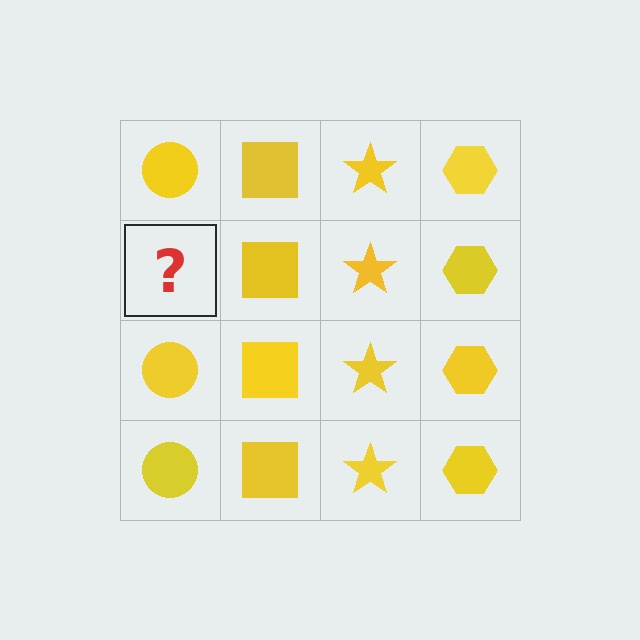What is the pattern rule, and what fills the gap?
The rule is that each column has a consistent shape. The gap should be filled with a yellow circle.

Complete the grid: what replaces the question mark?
The question mark should be replaced with a yellow circle.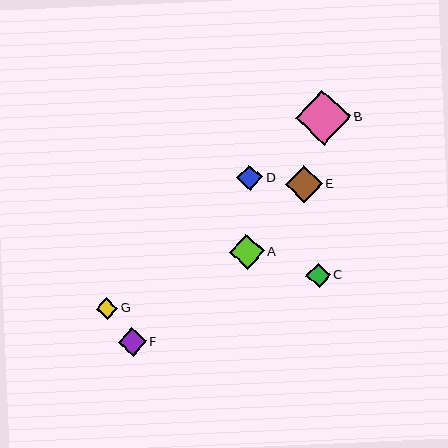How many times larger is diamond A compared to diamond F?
Diamond A is approximately 1.2 times the size of diamond F.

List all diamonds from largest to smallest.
From largest to smallest: B, E, A, F, D, C, G.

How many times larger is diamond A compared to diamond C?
Diamond A is approximately 1.5 times the size of diamond C.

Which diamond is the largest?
Diamond B is the largest with a size of approximately 55 pixels.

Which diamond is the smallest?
Diamond G is the smallest with a size of approximately 21 pixels.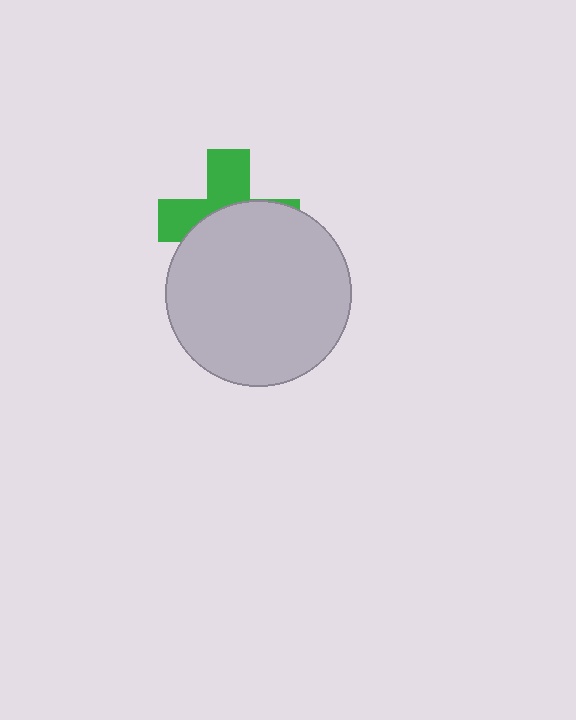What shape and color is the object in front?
The object in front is a light gray circle.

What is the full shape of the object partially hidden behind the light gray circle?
The partially hidden object is a green cross.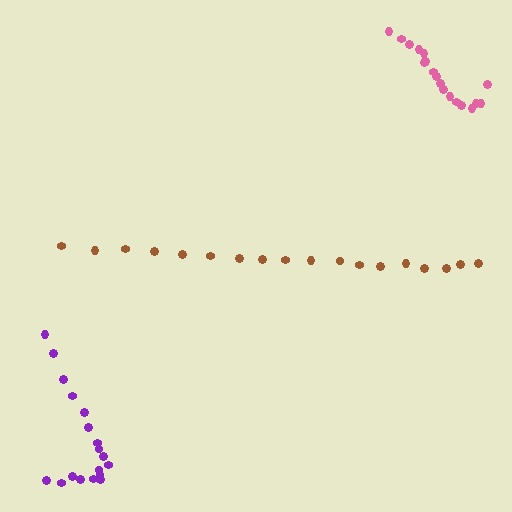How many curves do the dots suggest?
There are 3 distinct paths.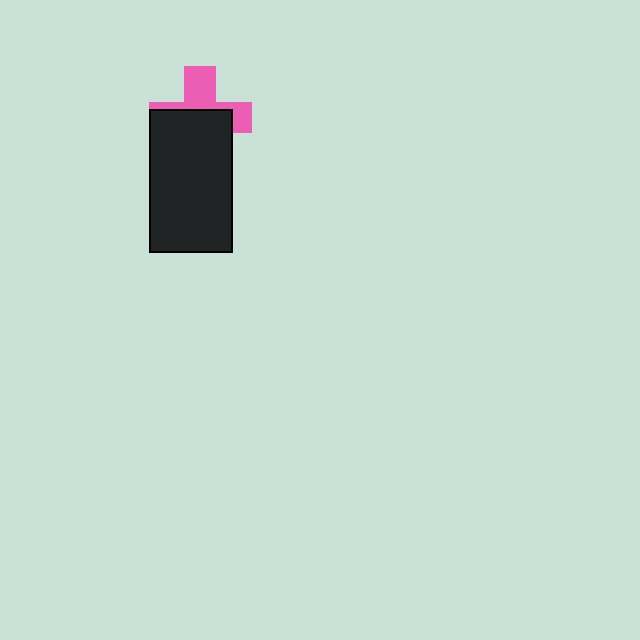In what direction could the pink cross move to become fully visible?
The pink cross could move up. That would shift it out from behind the black rectangle entirely.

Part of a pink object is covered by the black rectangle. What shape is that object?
It is a cross.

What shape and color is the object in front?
The object in front is a black rectangle.